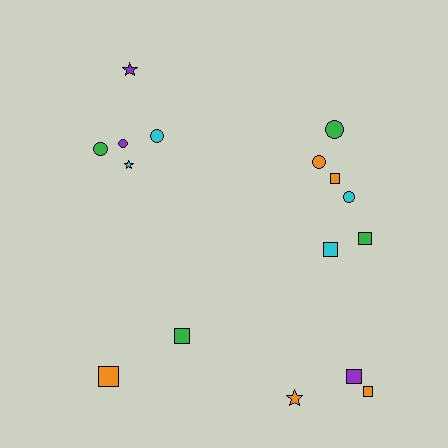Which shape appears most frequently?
Square, with 7 objects.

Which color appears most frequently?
Orange, with 5 objects.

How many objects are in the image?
There are 16 objects.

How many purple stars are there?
There is 1 purple star.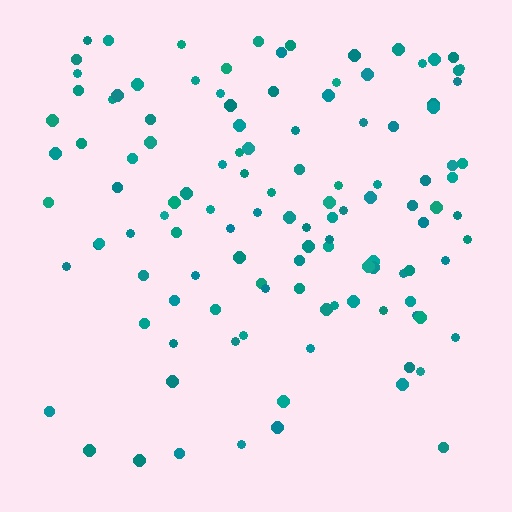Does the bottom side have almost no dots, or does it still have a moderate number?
Still a moderate number, just noticeably fewer than the top.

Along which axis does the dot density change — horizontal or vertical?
Vertical.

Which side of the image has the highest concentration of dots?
The top.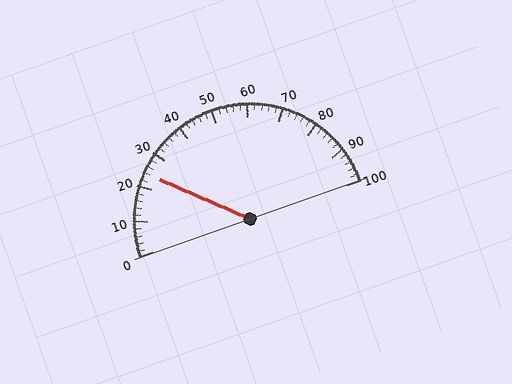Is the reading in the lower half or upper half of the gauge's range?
The reading is in the lower half of the range (0 to 100).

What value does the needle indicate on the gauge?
The needle indicates approximately 24.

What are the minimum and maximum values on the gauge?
The gauge ranges from 0 to 100.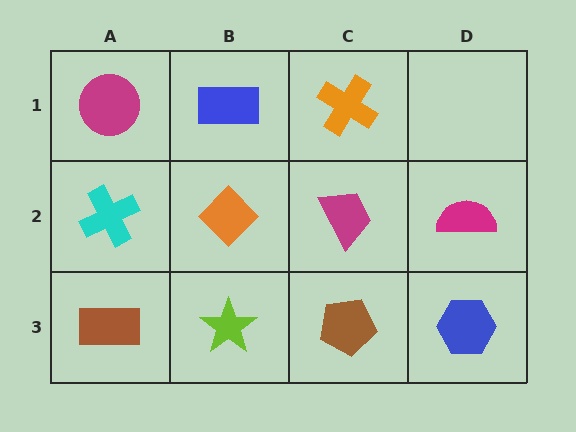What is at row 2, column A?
A cyan cross.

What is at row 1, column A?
A magenta circle.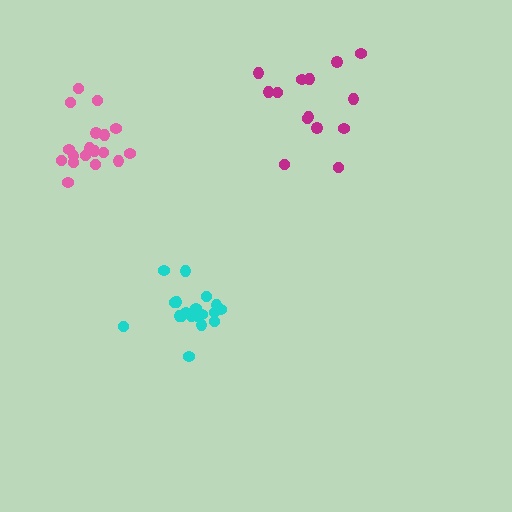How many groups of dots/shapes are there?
There are 3 groups.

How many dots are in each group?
Group 1: 14 dots, Group 2: 19 dots, Group 3: 18 dots (51 total).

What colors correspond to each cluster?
The clusters are colored: magenta, cyan, pink.